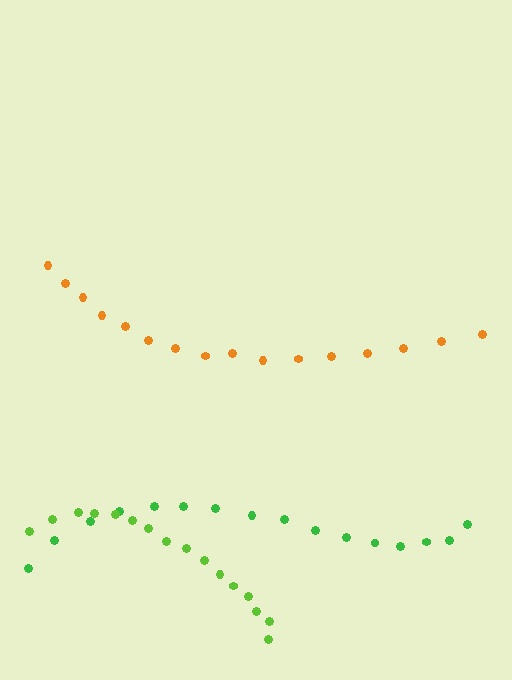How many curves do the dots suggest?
There are 3 distinct paths.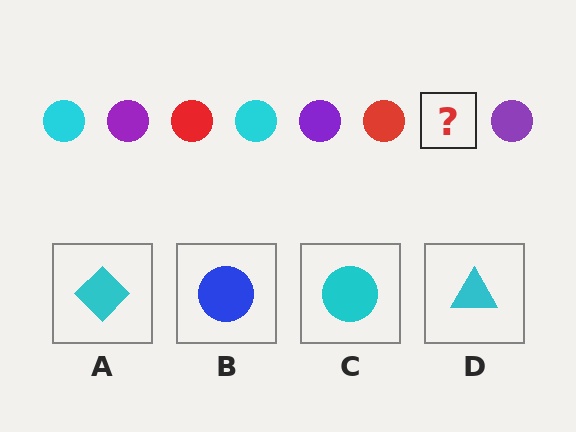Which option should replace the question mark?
Option C.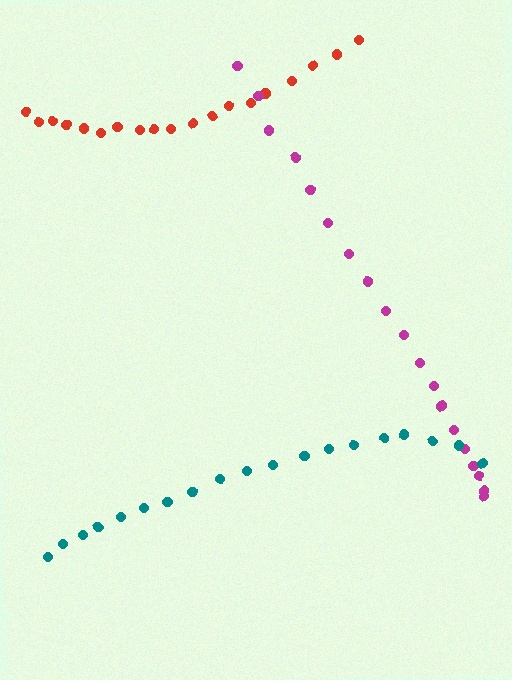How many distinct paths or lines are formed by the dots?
There are 3 distinct paths.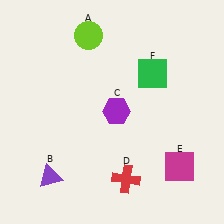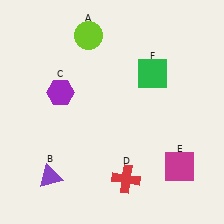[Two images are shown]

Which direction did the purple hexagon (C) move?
The purple hexagon (C) moved left.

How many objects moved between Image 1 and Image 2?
1 object moved between the two images.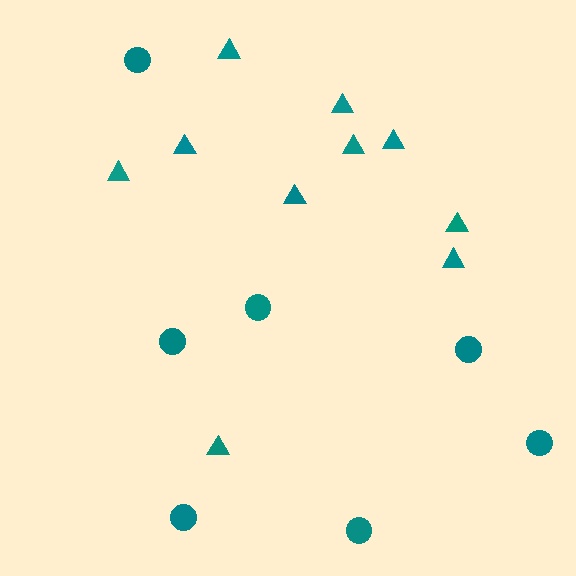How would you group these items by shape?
There are 2 groups: one group of triangles (10) and one group of circles (7).